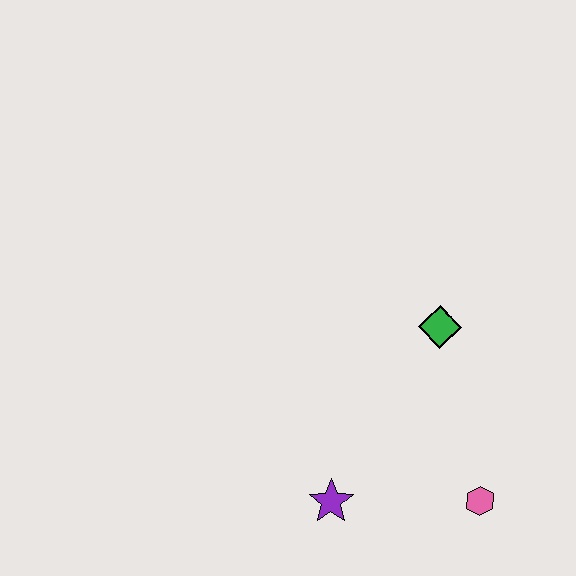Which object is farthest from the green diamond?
The purple star is farthest from the green diamond.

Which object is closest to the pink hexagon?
The purple star is closest to the pink hexagon.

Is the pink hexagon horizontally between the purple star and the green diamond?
No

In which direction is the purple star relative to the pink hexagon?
The purple star is to the left of the pink hexagon.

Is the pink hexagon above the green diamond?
No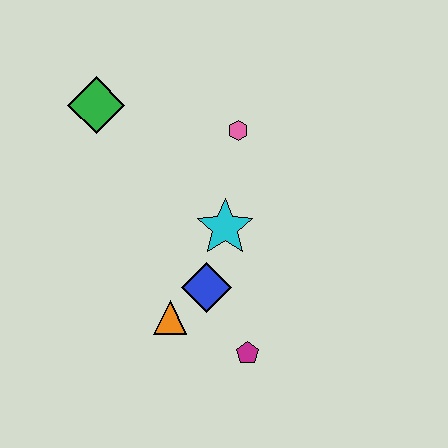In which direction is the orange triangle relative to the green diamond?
The orange triangle is below the green diamond.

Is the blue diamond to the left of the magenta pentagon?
Yes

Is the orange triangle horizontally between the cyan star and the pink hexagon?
No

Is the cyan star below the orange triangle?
No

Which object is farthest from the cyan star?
The green diamond is farthest from the cyan star.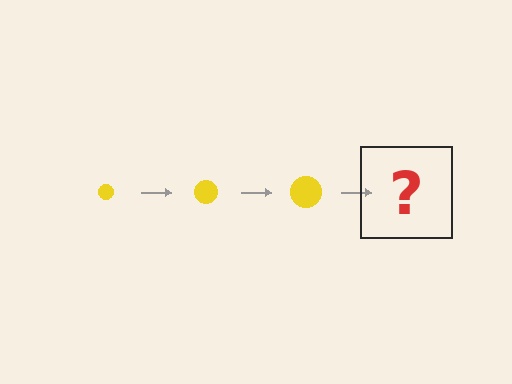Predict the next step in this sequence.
The next step is a yellow circle, larger than the previous one.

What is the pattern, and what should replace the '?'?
The pattern is that the circle gets progressively larger each step. The '?' should be a yellow circle, larger than the previous one.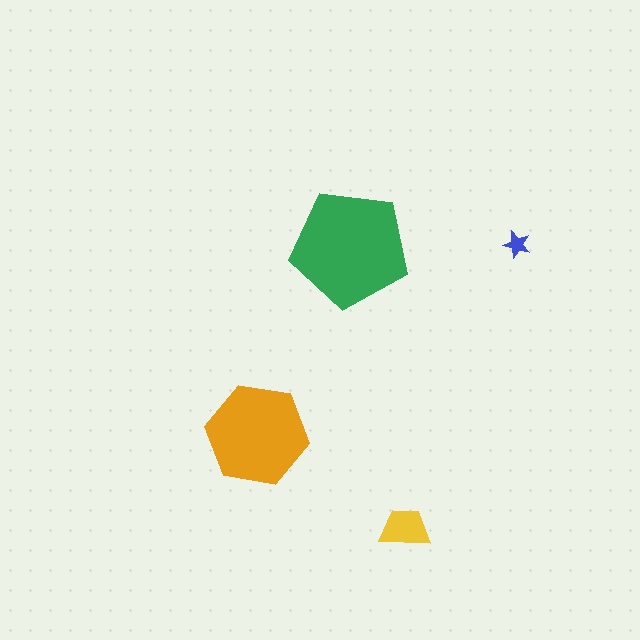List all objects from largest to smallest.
The green pentagon, the orange hexagon, the yellow trapezoid, the blue star.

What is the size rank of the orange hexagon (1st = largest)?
2nd.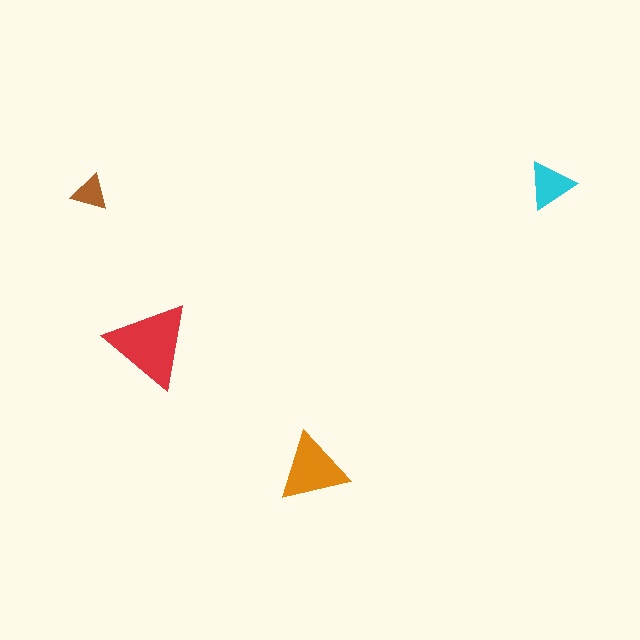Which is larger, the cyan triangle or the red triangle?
The red one.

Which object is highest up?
The cyan triangle is topmost.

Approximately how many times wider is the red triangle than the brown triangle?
About 2.5 times wider.